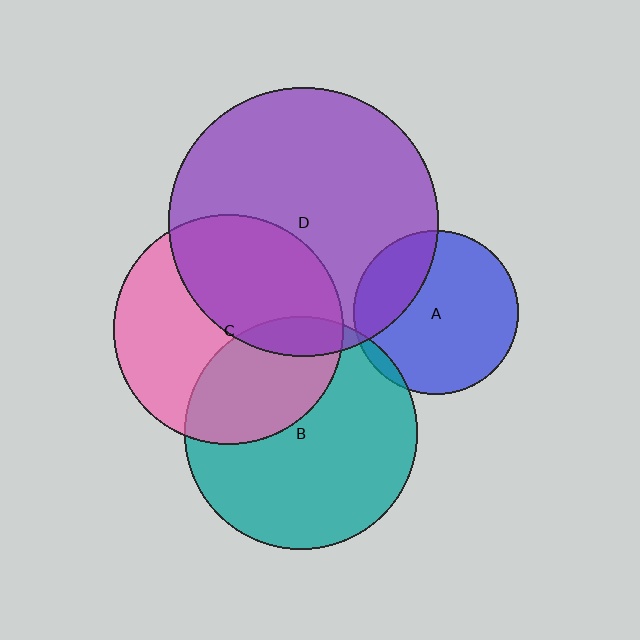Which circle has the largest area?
Circle D (purple).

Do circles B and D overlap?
Yes.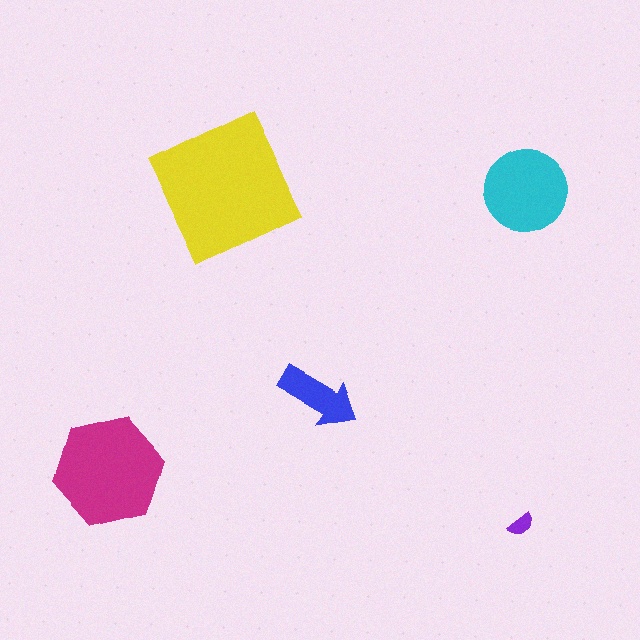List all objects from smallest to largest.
The purple semicircle, the blue arrow, the cyan circle, the magenta hexagon, the yellow square.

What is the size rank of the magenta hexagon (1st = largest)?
2nd.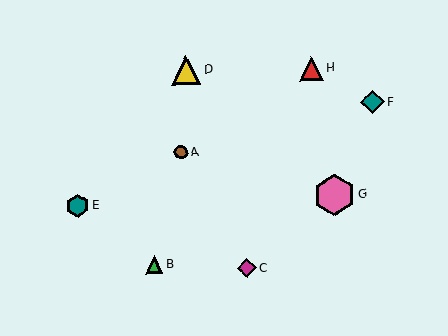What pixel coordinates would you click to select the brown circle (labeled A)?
Click at (181, 152) to select the brown circle A.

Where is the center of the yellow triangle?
The center of the yellow triangle is at (186, 70).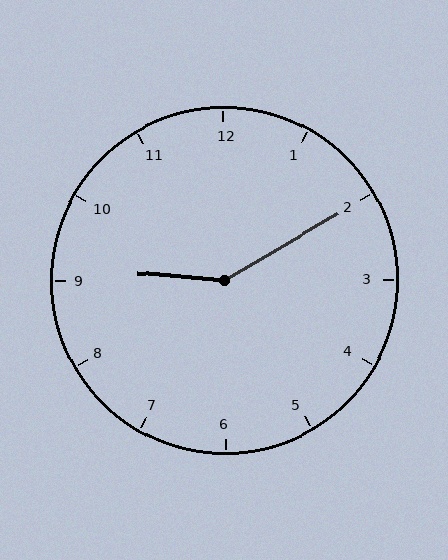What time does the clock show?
9:10.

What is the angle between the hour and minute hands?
Approximately 145 degrees.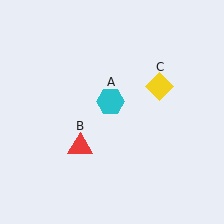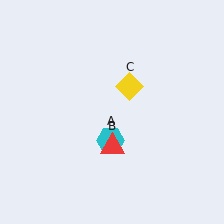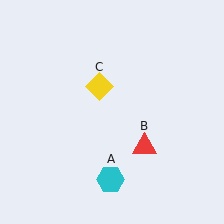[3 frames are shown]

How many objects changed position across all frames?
3 objects changed position: cyan hexagon (object A), red triangle (object B), yellow diamond (object C).